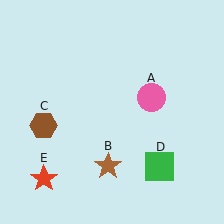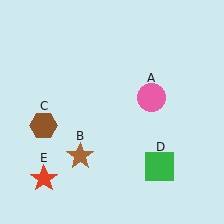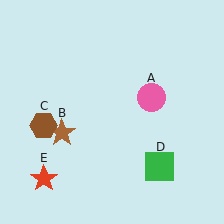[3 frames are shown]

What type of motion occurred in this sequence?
The brown star (object B) rotated clockwise around the center of the scene.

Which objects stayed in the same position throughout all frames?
Pink circle (object A) and brown hexagon (object C) and green square (object D) and red star (object E) remained stationary.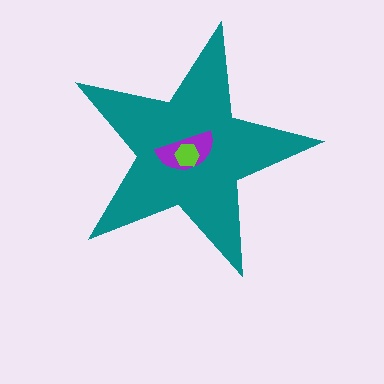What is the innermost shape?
The lime hexagon.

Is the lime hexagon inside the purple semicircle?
Yes.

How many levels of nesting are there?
3.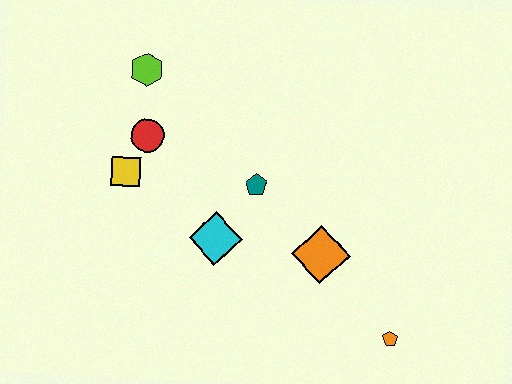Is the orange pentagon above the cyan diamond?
No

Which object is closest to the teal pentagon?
The cyan diamond is closest to the teal pentagon.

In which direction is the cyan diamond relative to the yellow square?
The cyan diamond is to the right of the yellow square.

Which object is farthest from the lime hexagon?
The orange pentagon is farthest from the lime hexagon.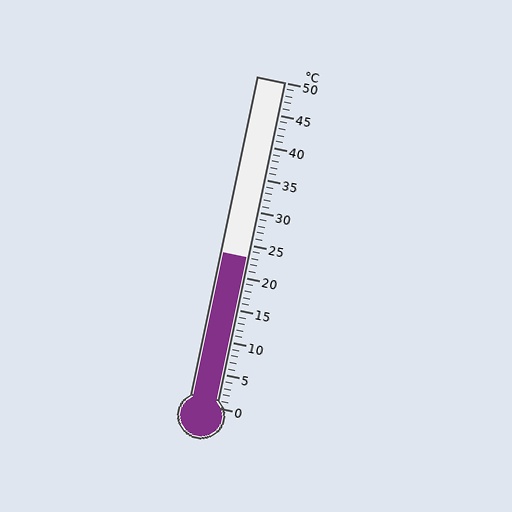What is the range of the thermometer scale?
The thermometer scale ranges from 0°C to 50°C.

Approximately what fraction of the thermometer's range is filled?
The thermometer is filled to approximately 45% of its range.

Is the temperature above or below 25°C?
The temperature is below 25°C.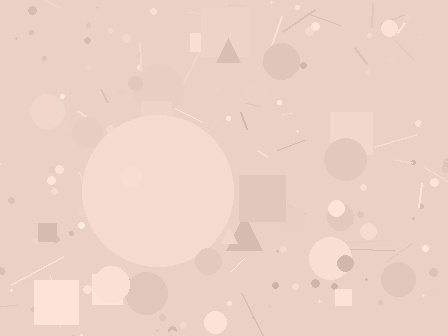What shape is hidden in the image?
A circle is hidden in the image.